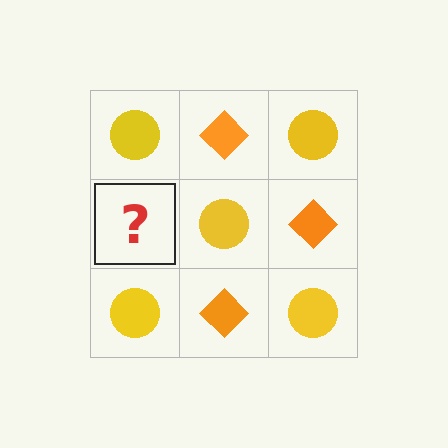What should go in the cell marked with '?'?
The missing cell should contain an orange diamond.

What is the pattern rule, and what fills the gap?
The rule is that it alternates yellow circle and orange diamond in a checkerboard pattern. The gap should be filled with an orange diamond.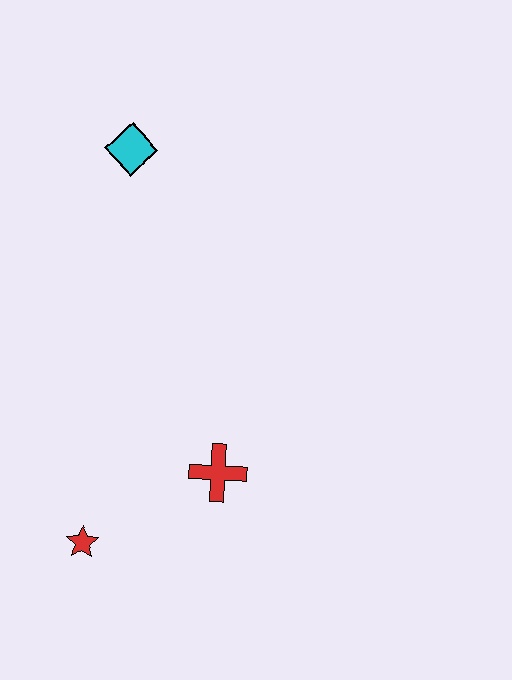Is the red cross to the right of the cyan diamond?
Yes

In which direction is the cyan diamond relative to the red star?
The cyan diamond is above the red star.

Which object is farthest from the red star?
The cyan diamond is farthest from the red star.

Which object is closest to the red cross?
The red star is closest to the red cross.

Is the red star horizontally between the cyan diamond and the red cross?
No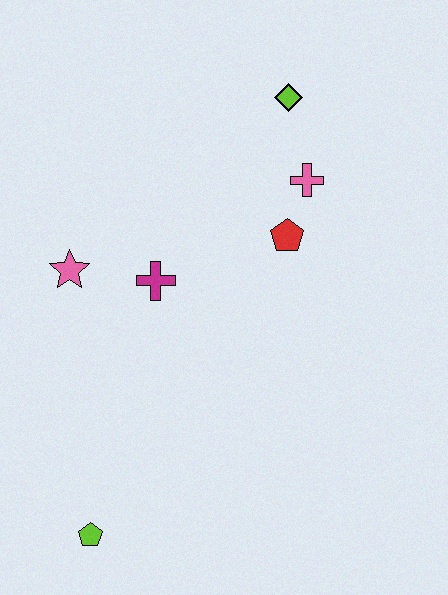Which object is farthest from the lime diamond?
The lime pentagon is farthest from the lime diamond.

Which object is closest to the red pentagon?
The pink cross is closest to the red pentagon.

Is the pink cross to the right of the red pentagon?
Yes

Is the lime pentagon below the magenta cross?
Yes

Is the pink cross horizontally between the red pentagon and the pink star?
No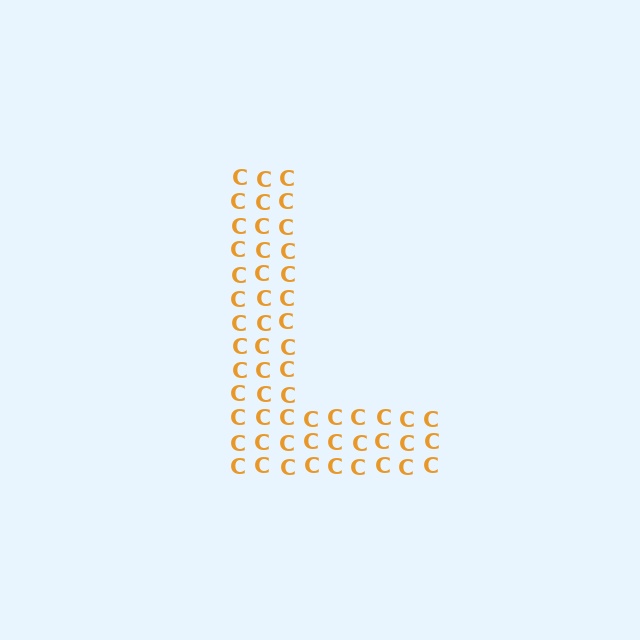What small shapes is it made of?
It is made of small letter C's.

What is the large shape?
The large shape is the letter L.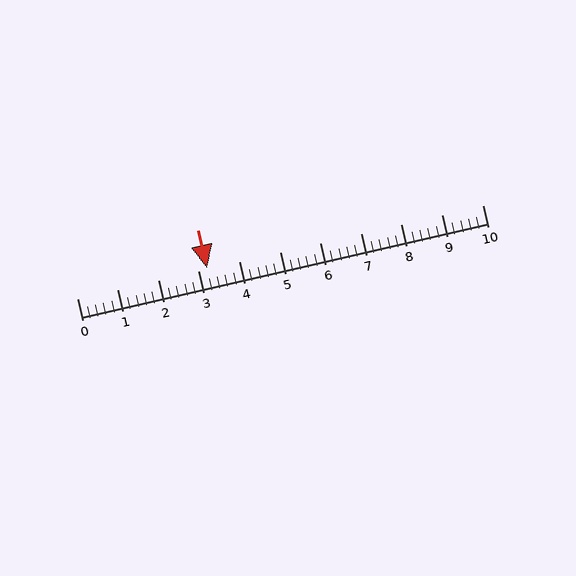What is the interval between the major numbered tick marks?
The major tick marks are spaced 1 units apart.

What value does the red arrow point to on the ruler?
The red arrow points to approximately 3.2.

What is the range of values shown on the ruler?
The ruler shows values from 0 to 10.